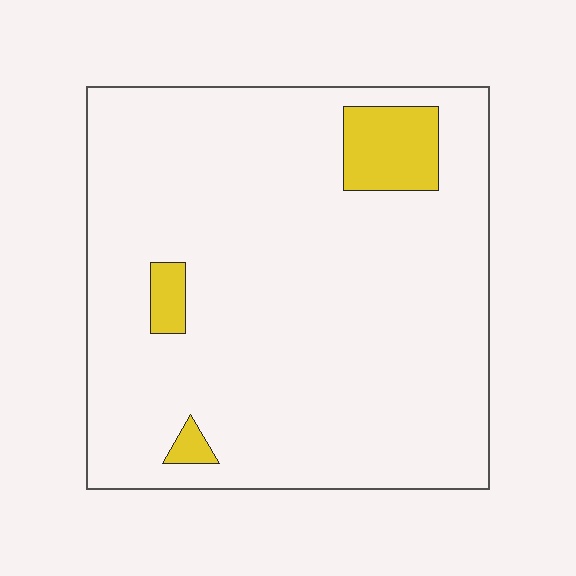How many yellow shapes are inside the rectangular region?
3.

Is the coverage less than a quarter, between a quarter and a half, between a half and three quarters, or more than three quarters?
Less than a quarter.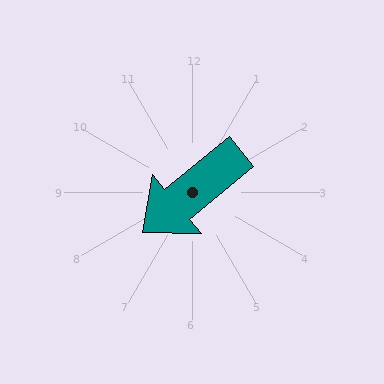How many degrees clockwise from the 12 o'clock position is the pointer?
Approximately 231 degrees.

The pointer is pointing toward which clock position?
Roughly 8 o'clock.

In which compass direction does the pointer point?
Southwest.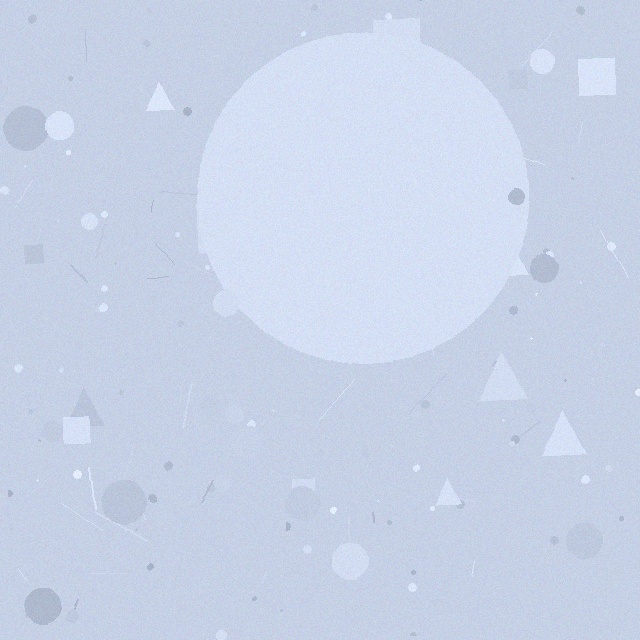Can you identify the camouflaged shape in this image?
The camouflaged shape is a circle.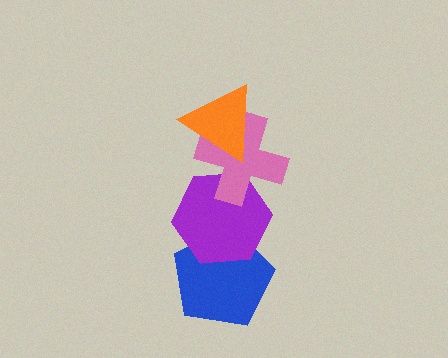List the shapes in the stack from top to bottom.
From top to bottom: the orange triangle, the pink cross, the purple hexagon, the blue pentagon.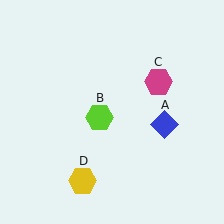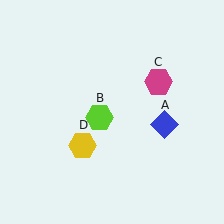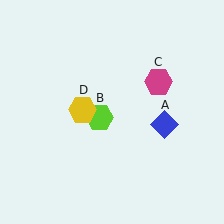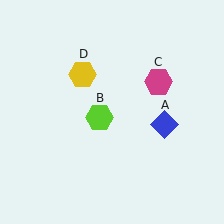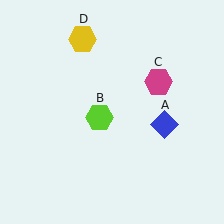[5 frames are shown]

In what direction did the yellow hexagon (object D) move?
The yellow hexagon (object D) moved up.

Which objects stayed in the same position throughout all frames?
Blue diamond (object A) and lime hexagon (object B) and magenta hexagon (object C) remained stationary.